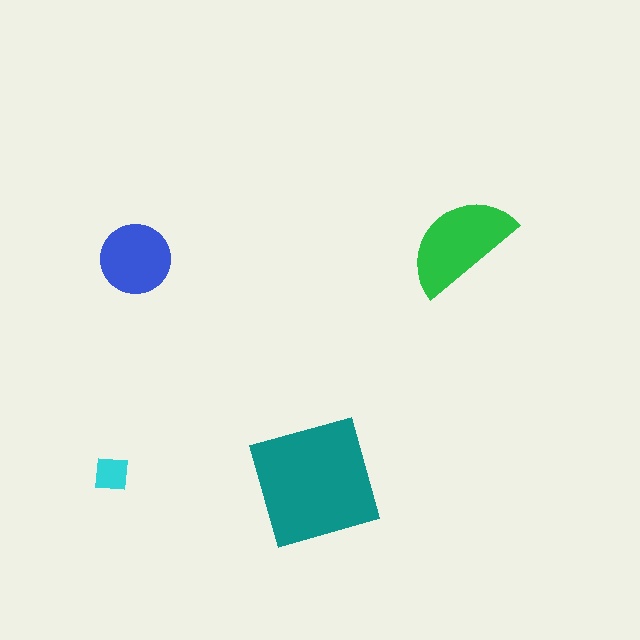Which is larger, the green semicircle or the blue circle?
The green semicircle.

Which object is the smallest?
The cyan square.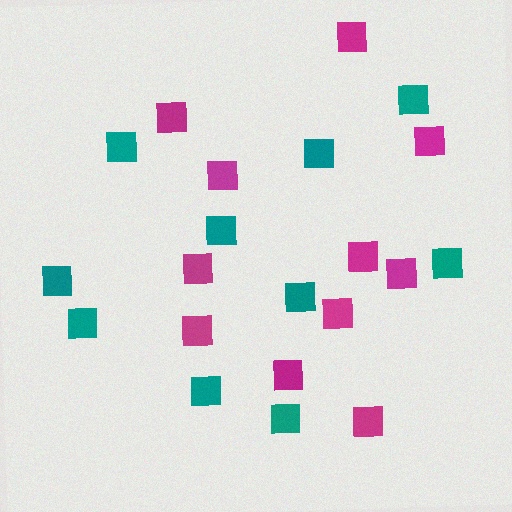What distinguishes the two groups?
There are 2 groups: one group of magenta squares (11) and one group of teal squares (10).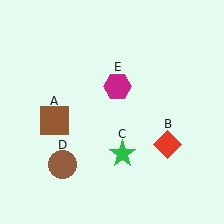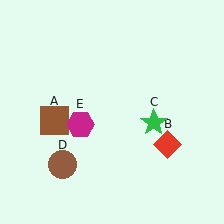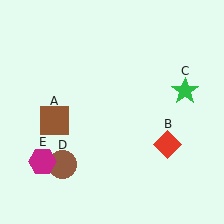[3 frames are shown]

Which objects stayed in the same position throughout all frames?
Brown square (object A) and red diamond (object B) and brown circle (object D) remained stationary.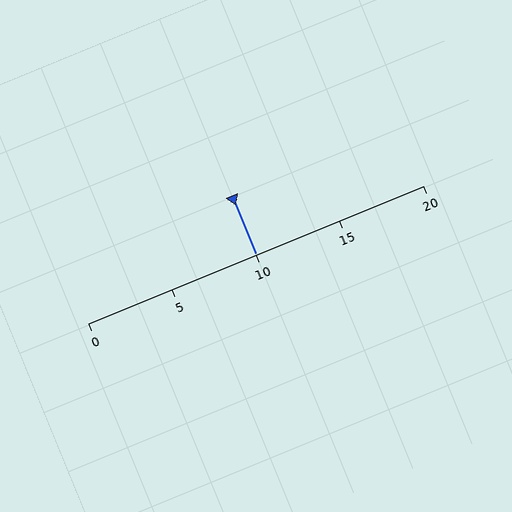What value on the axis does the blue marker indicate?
The marker indicates approximately 10.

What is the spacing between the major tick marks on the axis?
The major ticks are spaced 5 apart.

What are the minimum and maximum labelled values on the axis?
The axis runs from 0 to 20.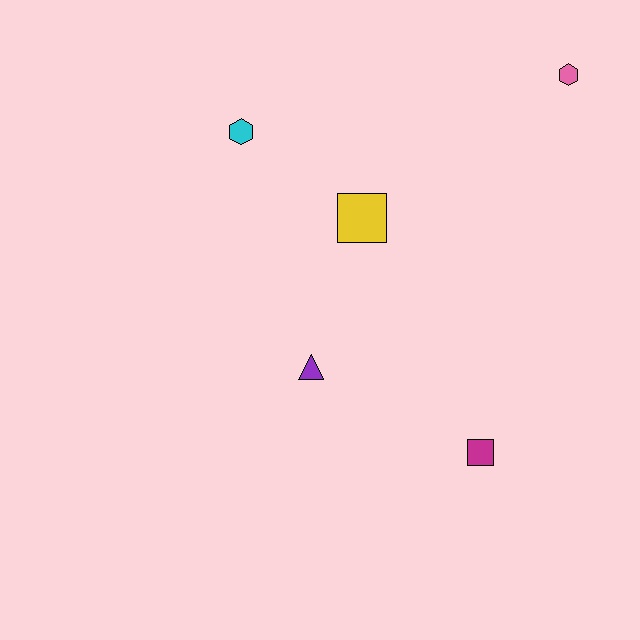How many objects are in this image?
There are 5 objects.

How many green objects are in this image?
There are no green objects.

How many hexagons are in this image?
There are 2 hexagons.